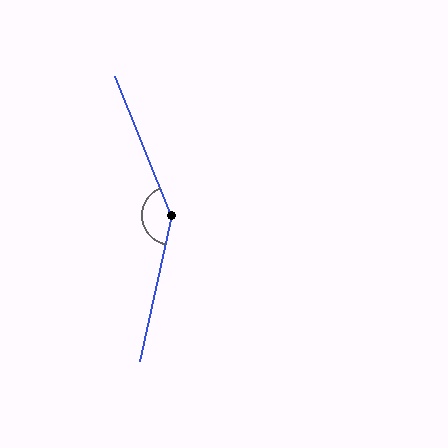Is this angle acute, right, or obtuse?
It is obtuse.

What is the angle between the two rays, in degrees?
Approximately 146 degrees.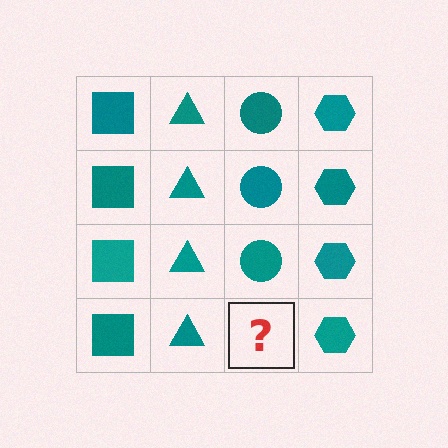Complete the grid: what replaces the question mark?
The question mark should be replaced with a teal circle.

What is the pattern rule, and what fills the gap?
The rule is that each column has a consistent shape. The gap should be filled with a teal circle.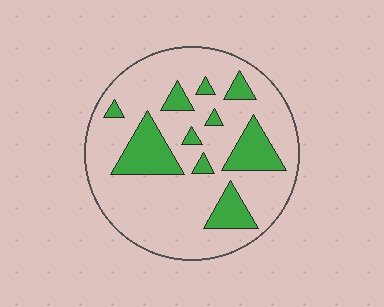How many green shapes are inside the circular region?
10.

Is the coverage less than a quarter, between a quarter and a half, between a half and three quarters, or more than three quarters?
Less than a quarter.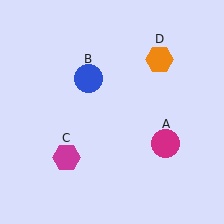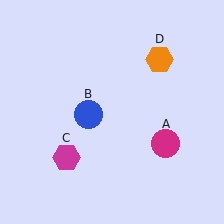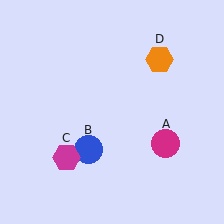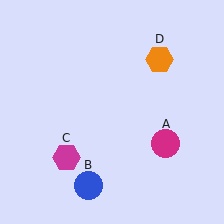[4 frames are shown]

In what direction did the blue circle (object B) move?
The blue circle (object B) moved down.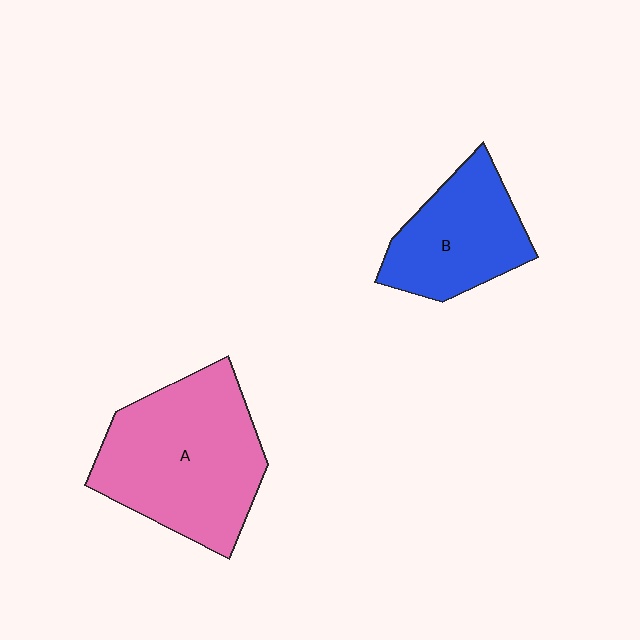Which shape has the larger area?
Shape A (pink).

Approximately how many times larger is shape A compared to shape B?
Approximately 1.6 times.